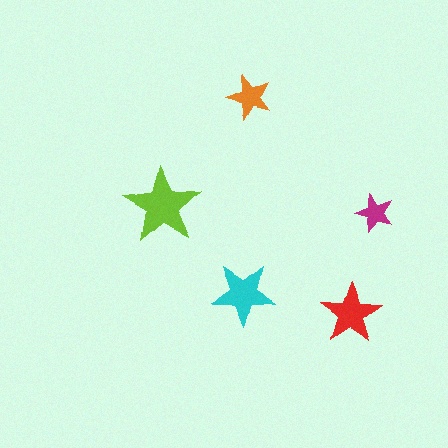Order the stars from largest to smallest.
the lime one, the cyan one, the red one, the orange one, the magenta one.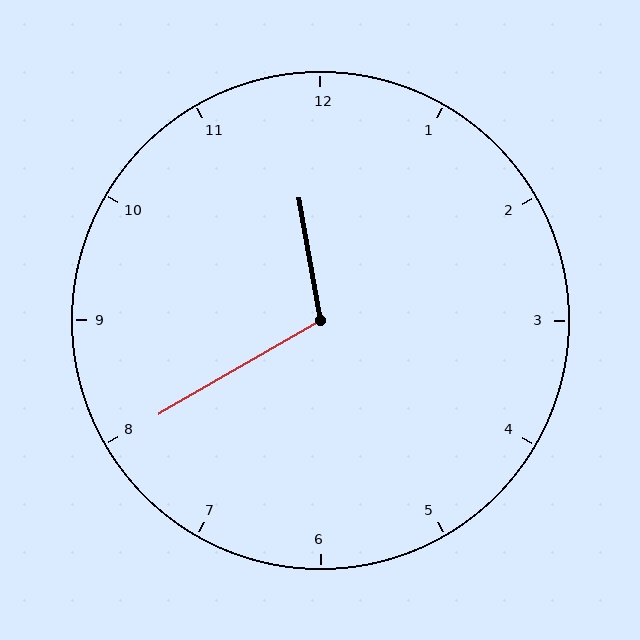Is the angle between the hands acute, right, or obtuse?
It is obtuse.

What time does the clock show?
11:40.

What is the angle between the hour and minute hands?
Approximately 110 degrees.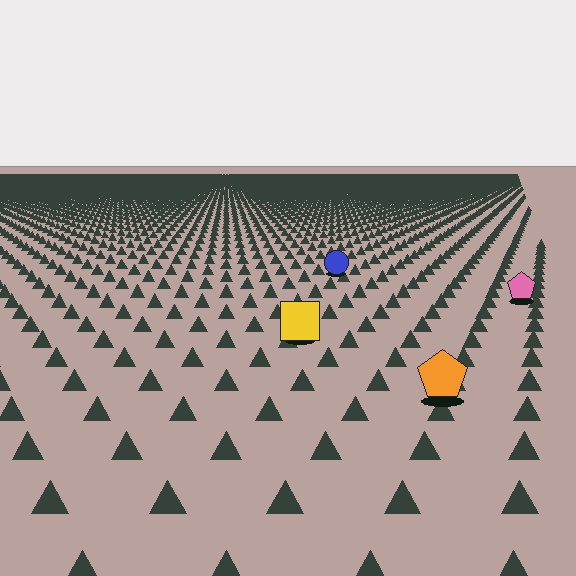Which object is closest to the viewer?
The orange pentagon is closest. The texture marks near it are larger and more spread out.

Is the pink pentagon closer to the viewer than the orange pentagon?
No. The orange pentagon is closer — you can tell from the texture gradient: the ground texture is coarser near it.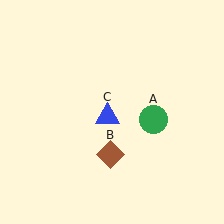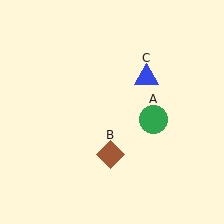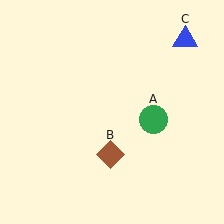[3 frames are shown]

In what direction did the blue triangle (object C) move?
The blue triangle (object C) moved up and to the right.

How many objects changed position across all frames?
1 object changed position: blue triangle (object C).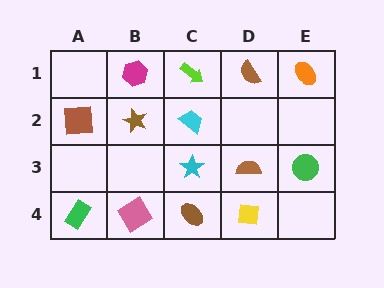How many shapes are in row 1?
4 shapes.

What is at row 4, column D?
A yellow square.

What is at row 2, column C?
A cyan trapezoid.